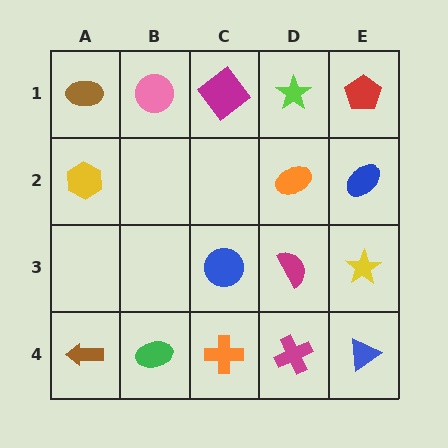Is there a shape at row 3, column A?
No, that cell is empty.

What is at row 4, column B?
A green ellipse.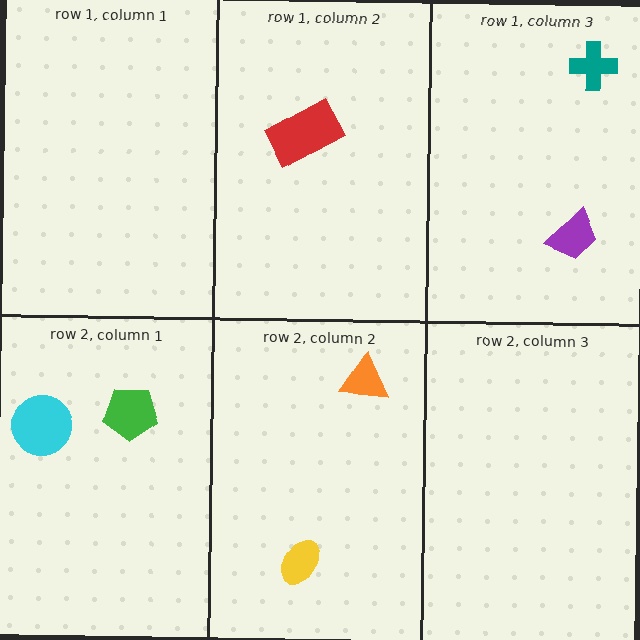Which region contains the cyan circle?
The row 2, column 1 region.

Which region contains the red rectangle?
The row 1, column 2 region.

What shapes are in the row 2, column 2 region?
The orange triangle, the yellow ellipse.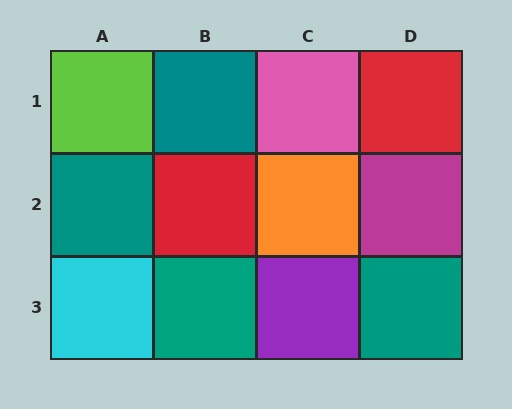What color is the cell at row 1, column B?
Teal.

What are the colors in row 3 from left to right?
Cyan, teal, purple, teal.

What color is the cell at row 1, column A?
Lime.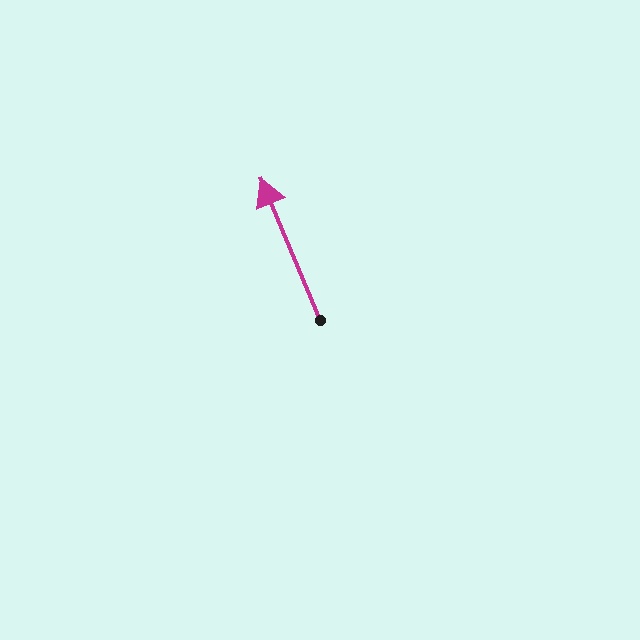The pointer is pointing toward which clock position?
Roughly 11 o'clock.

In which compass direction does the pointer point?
Northwest.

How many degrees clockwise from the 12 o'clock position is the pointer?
Approximately 337 degrees.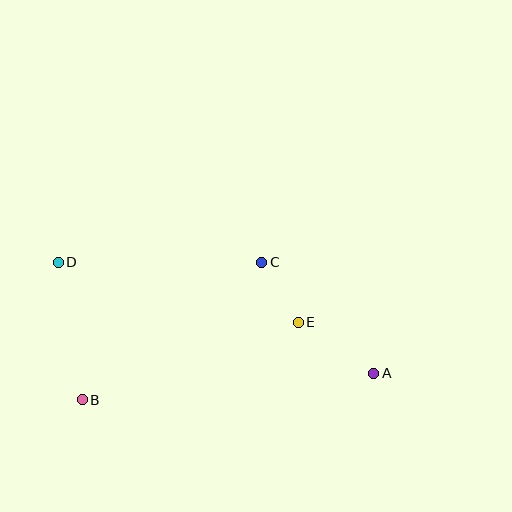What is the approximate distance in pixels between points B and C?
The distance between B and C is approximately 226 pixels.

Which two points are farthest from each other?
Points A and D are farthest from each other.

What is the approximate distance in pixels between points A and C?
The distance between A and C is approximately 158 pixels.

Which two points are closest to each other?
Points C and E are closest to each other.